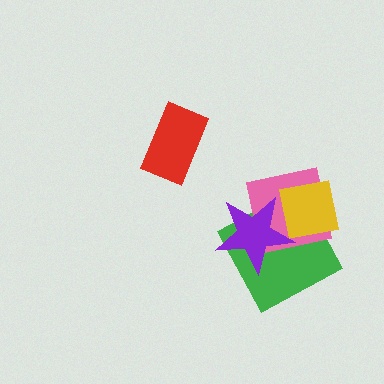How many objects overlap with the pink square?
3 objects overlap with the pink square.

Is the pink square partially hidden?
Yes, it is partially covered by another shape.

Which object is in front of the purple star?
The yellow square is in front of the purple star.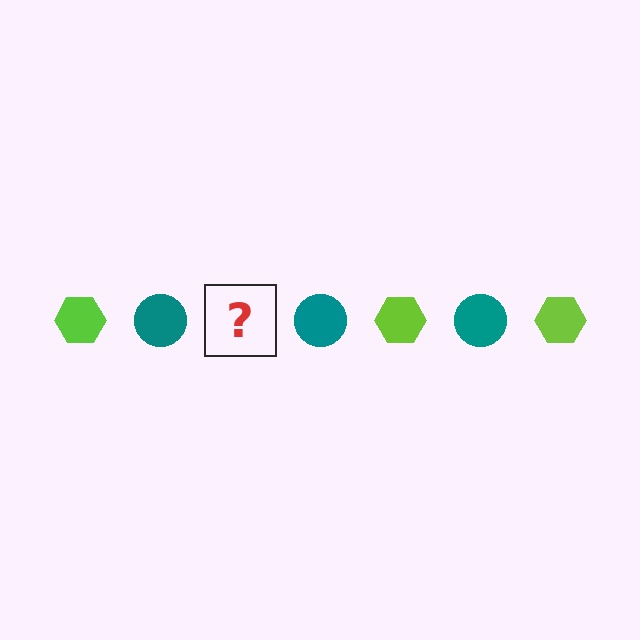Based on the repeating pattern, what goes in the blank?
The blank should be a lime hexagon.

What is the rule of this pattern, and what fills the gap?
The rule is that the pattern alternates between lime hexagon and teal circle. The gap should be filled with a lime hexagon.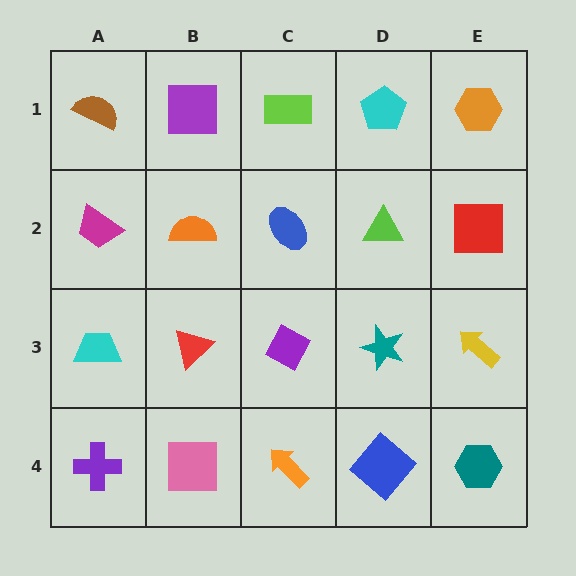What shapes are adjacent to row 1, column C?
A blue ellipse (row 2, column C), a purple square (row 1, column B), a cyan pentagon (row 1, column D).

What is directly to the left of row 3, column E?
A teal star.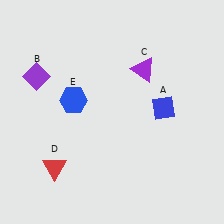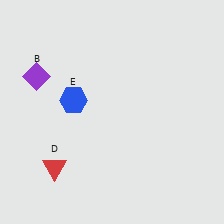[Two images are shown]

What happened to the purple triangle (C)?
The purple triangle (C) was removed in Image 2. It was in the top-right area of Image 1.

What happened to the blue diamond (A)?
The blue diamond (A) was removed in Image 2. It was in the top-right area of Image 1.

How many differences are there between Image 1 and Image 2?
There are 2 differences between the two images.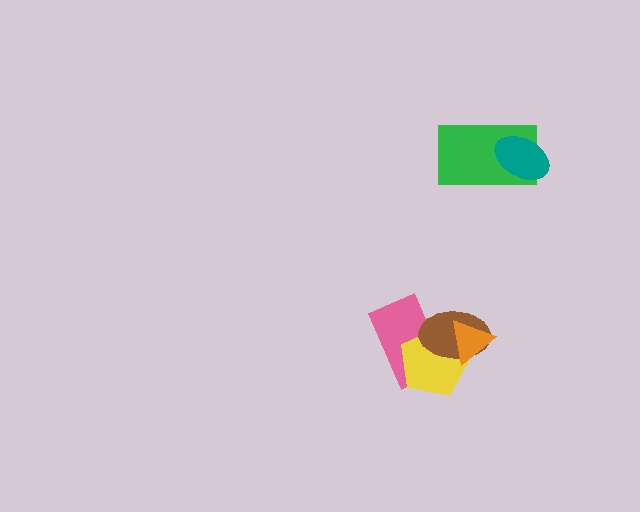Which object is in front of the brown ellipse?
The orange triangle is in front of the brown ellipse.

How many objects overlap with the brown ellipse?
3 objects overlap with the brown ellipse.